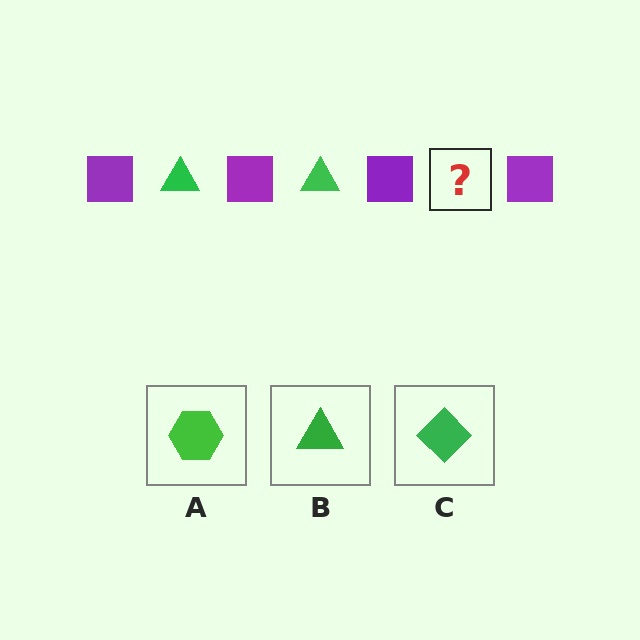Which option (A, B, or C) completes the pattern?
B.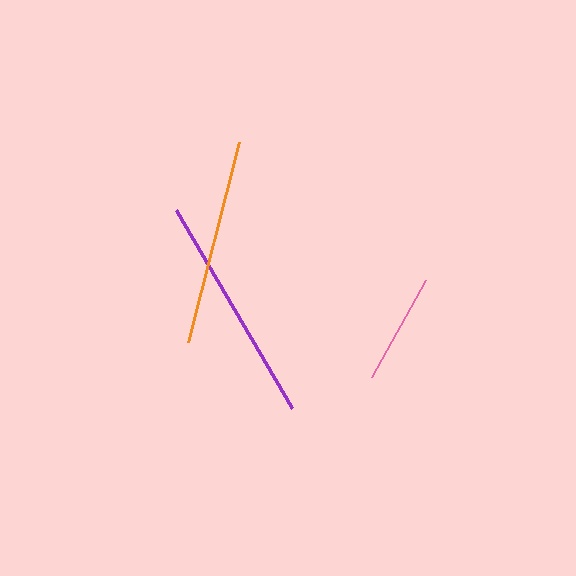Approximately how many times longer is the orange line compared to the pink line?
The orange line is approximately 1.8 times the length of the pink line.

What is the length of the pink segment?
The pink segment is approximately 112 pixels long.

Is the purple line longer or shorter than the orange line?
The purple line is longer than the orange line.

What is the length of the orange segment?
The orange segment is approximately 206 pixels long.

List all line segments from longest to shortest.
From longest to shortest: purple, orange, pink.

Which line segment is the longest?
The purple line is the longest at approximately 230 pixels.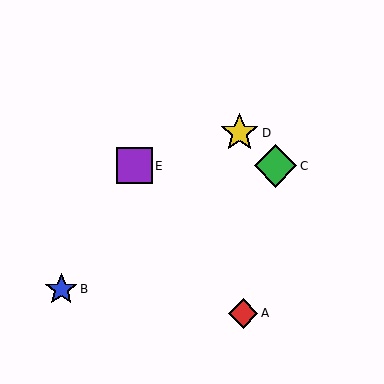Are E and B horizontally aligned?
No, E is at y≈166 and B is at y≈289.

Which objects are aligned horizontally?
Objects C, E are aligned horizontally.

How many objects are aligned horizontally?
2 objects (C, E) are aligned horizontally.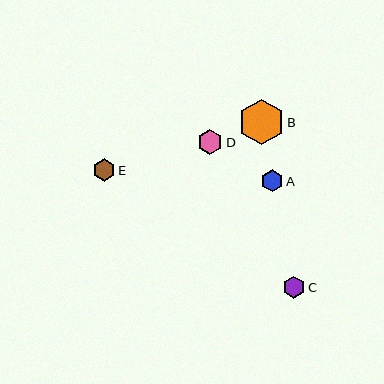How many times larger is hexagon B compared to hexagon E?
Hexagon B is approximately 2.0 times the size of hexagon E.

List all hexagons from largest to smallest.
From largest to smallest: B, D, E, C, A.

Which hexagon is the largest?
Hexagon B is the largest with a size of approximately 45 pixels.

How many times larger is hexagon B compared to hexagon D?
Hexagon B is approximately 1.8 times the size of hexagon D.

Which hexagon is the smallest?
Hexagon A is the smallest with a size of approximately 22 pixels.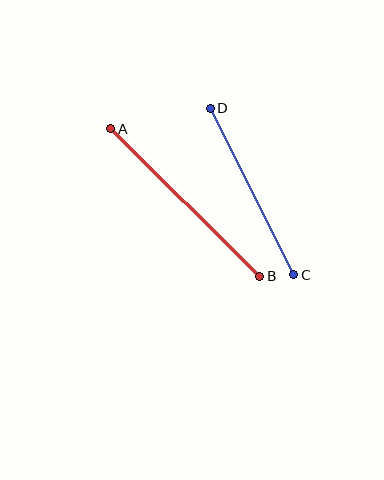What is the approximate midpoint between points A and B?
The midpoint is at approximately (185, 203) pixels.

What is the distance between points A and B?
The distance is approximately 209 pixels.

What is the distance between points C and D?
The distance is approximately 186 pixels.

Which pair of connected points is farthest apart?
Points A and B are farthest apart.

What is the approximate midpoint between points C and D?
The midpoint is at approximately (252, 192) pixels.